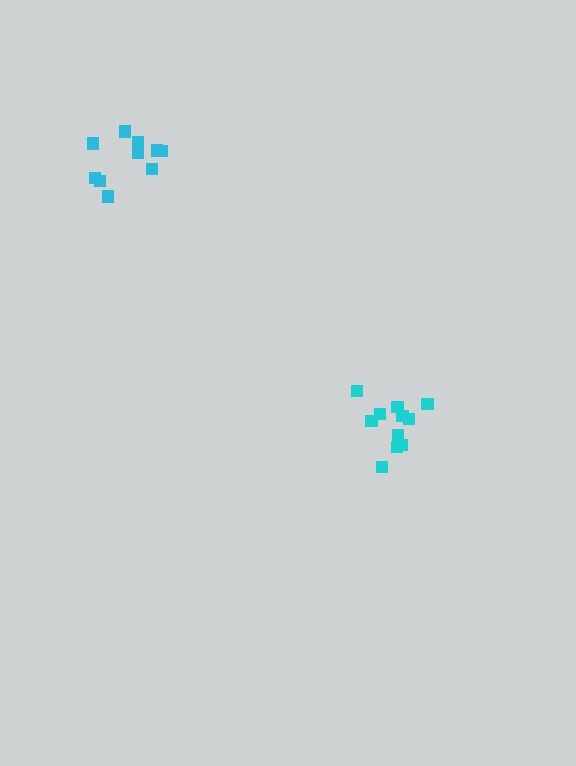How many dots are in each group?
Group 1: 11 dots, Group 2: 10 dots (21 total).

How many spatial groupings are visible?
There are 2 spatial groupings.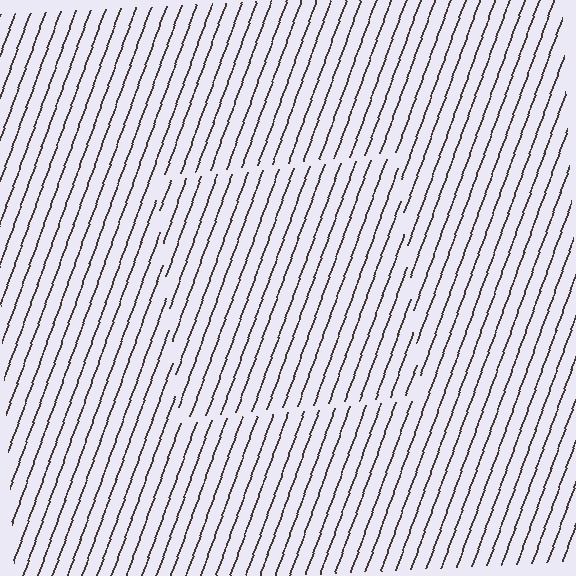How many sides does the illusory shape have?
4 sides — the line-ends trace a square.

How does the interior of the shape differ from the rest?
The interior of the shape contains the same grating, shifted by half a period — the contour is defined by the phase discontinuity where line-ends from the inner and outer gratings abut.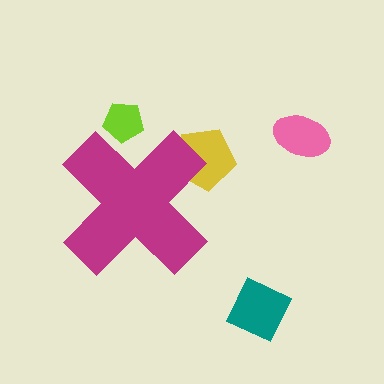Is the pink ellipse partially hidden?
No, the pink ellipse is fully visible.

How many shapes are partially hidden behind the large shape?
2 shapes are partially hidden.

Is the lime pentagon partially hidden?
Yes, the lime pentagon is partially hidden behind the magenta cross.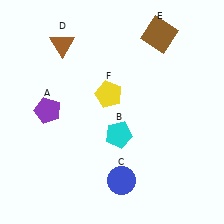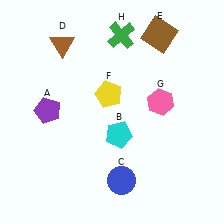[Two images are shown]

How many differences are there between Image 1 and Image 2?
There are 2 differences between the two images.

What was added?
A pink hexagon (G), a green cross (H) were added in Image 2.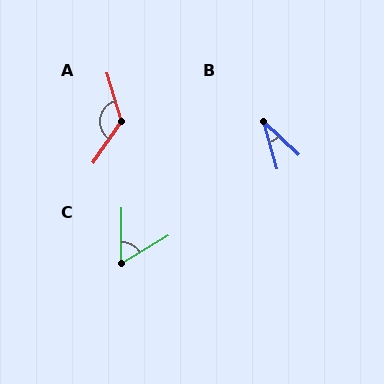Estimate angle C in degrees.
Approximately 59 degrees.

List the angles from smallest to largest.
B (31°), C (59°), A (128°).